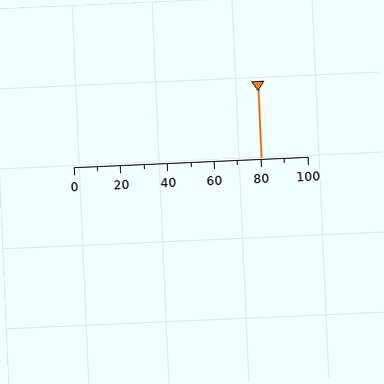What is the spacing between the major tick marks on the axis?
The major ticks are spaced 20 apart.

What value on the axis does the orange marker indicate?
The marker indicates approximately 80.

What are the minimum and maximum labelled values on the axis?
The axis runs from 0 to 100.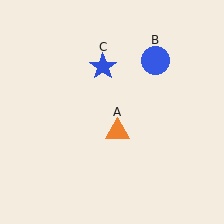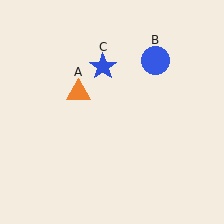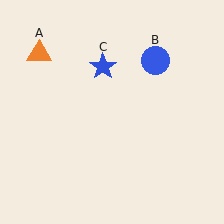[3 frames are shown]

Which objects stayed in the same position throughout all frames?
Blue circle (object B) and blue star (object C) remained stationary.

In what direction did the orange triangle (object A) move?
The orange triangle (object A) moved up and to the left.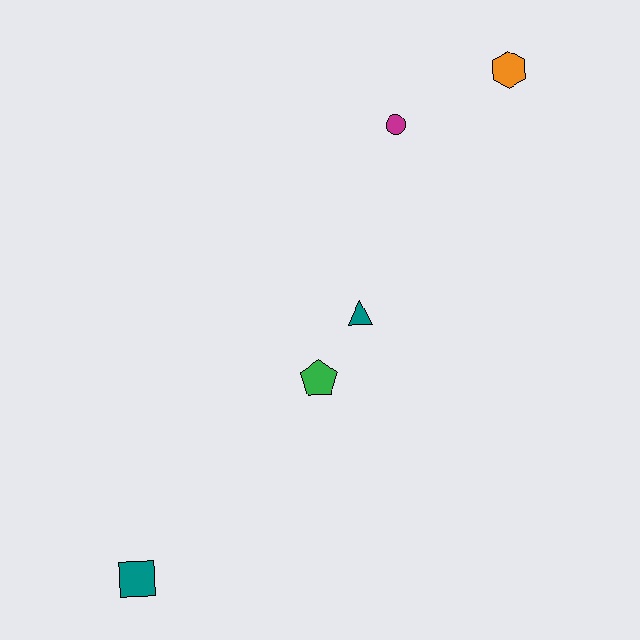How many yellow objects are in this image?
There are no yellow objects.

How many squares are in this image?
There is 1 square.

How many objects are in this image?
There are 5 objects.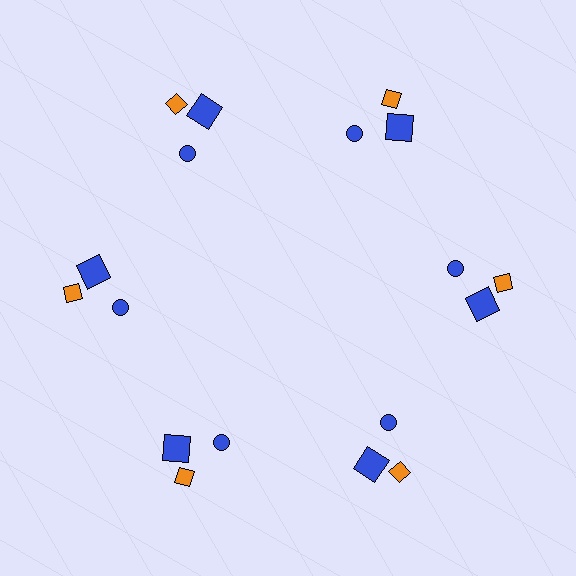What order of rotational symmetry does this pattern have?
This pattern has 6-fold rotational symmetry.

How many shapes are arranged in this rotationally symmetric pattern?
There are 18 shapes, arranged in 6 groups of 3.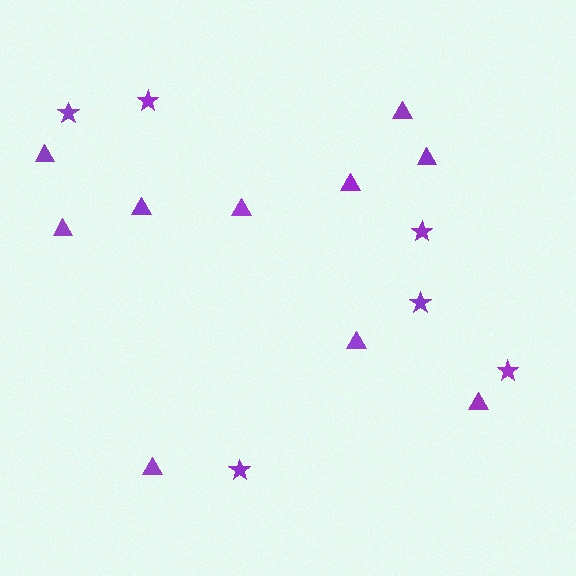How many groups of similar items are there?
There are 2 groups: one group of stars (6) and one group of triangles (10).